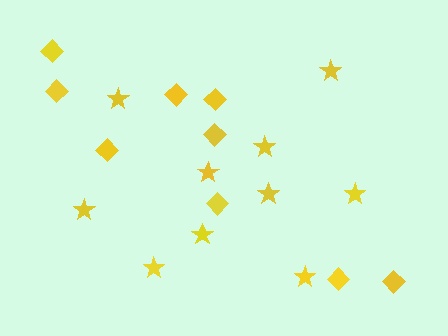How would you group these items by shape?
There are 2 groups: one group of stars (10) and one group of diamonds (9).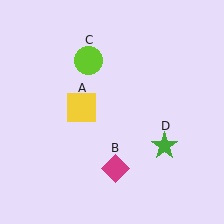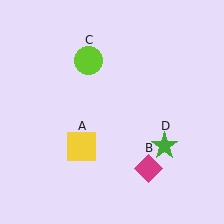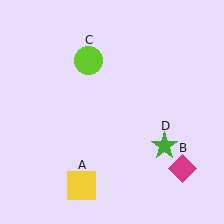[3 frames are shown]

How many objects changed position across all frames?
2 objects changed position: yellow square (object A), magenta diamond (object B).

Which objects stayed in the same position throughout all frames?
Lime circle (object C) and green star (object D) remained stationary.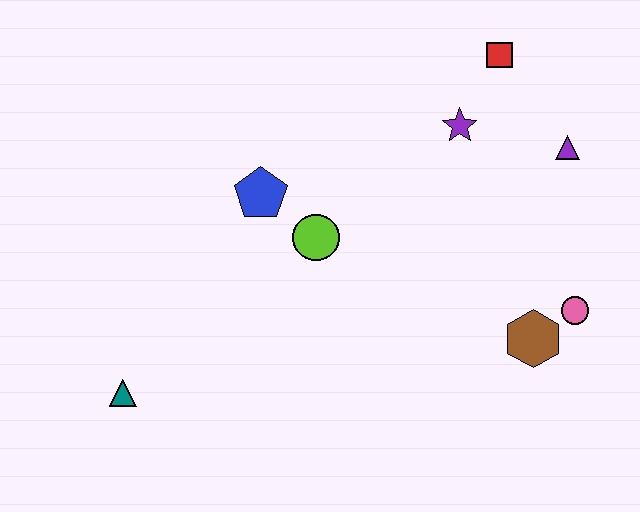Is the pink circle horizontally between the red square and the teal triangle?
No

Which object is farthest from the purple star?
The teal triangle is farthest from the purple star.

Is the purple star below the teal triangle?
No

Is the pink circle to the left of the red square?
No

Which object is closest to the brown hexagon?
The pink circle is closest to the brown hexagon.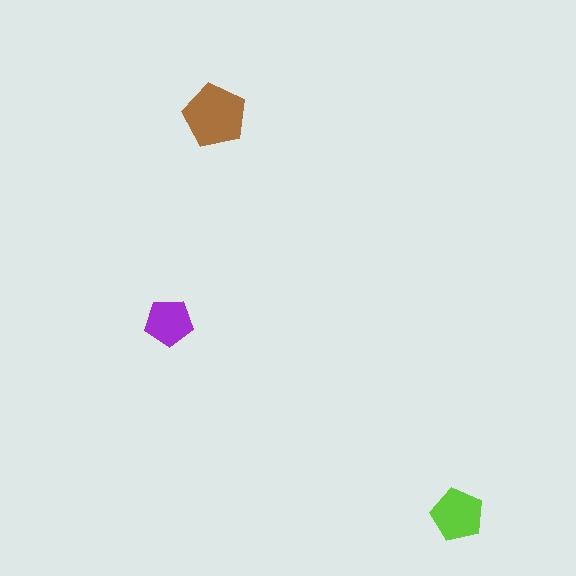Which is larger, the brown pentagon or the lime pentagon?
The brown one.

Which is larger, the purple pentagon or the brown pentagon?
The brown one.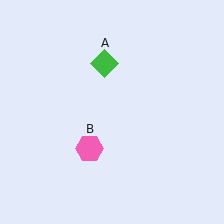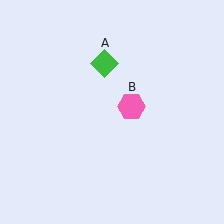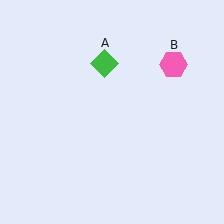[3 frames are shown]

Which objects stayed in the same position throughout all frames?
Green diamond (object A) remained stationary.